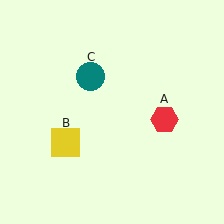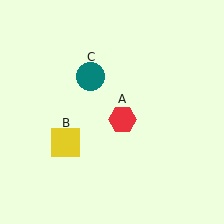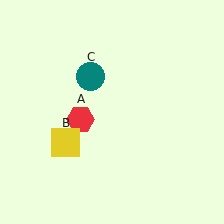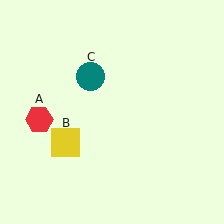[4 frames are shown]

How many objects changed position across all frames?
1 object changed position: red hexagon (object A).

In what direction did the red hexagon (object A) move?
The red hexagon (object A) moved left.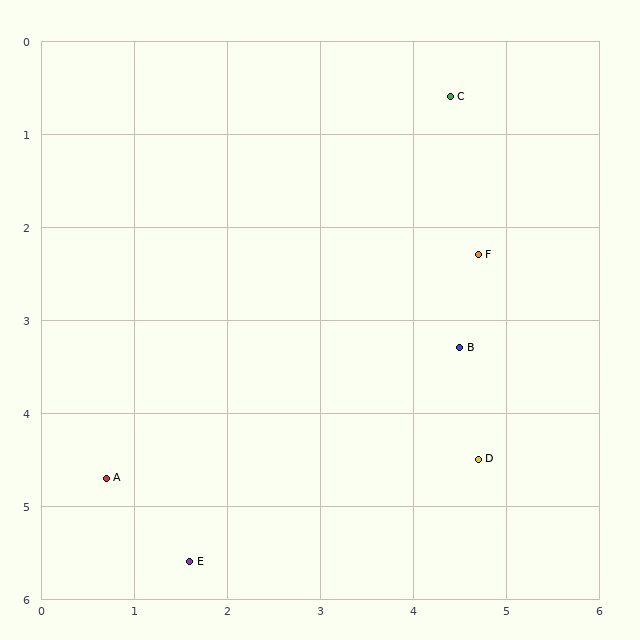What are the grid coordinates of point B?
Point B is at approximately (4.5, 3.3).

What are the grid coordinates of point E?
Point E is at approximately (1.6, 5.6).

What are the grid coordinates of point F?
Point F is at approximately (4.7, 2.3).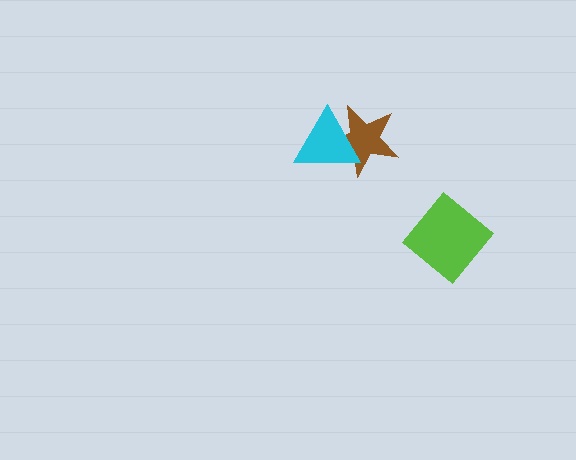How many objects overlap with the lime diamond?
0 objects overlap with the lime diamond.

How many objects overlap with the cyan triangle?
1 object overlaps with the cyan triangle.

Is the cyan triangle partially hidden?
No, no other shape covers it.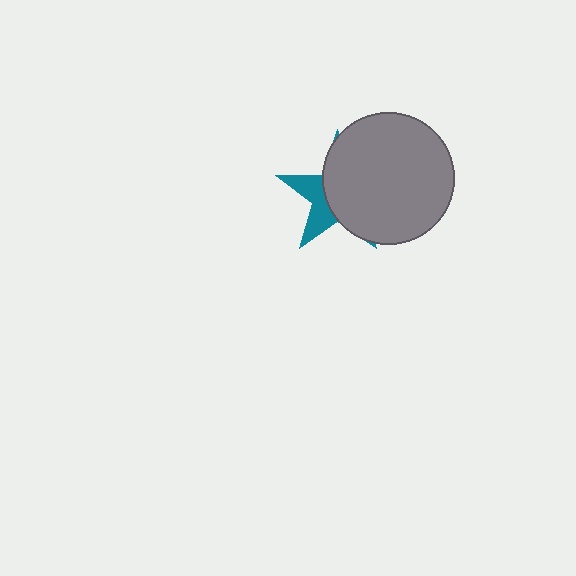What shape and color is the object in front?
The object in front is a gray circle.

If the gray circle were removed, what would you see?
You would see the complete teal star.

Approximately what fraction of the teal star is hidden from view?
Roughly 66% of the teal star is hidden behind the gray circle.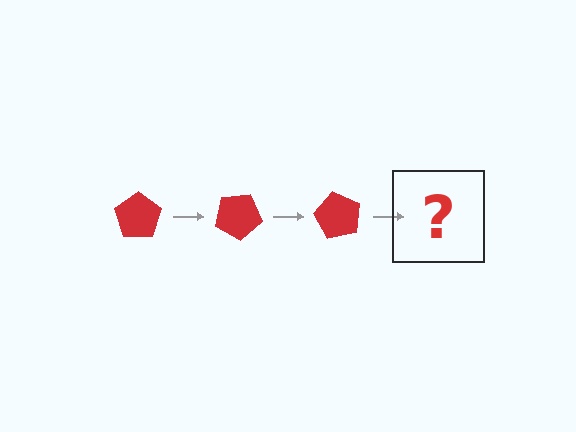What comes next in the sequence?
The next element should be a red pentagon rotated 90 degrees.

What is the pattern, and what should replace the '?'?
The pattern is that the pentagon rotates 30 degrees each step. The '?' should be a red pentagon rotated 90 degrees.